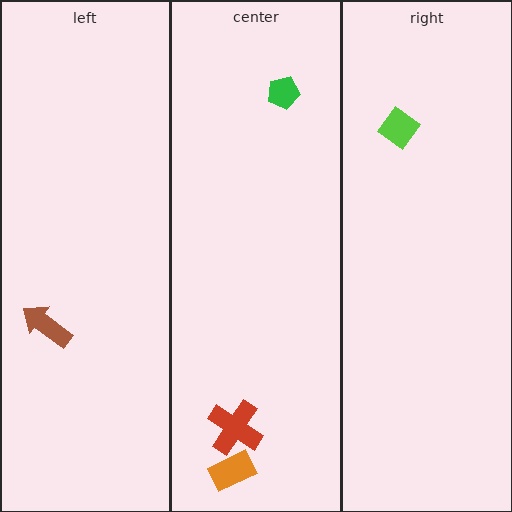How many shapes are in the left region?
1.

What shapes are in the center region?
The orange rectangle, the red cross, the green pentagon.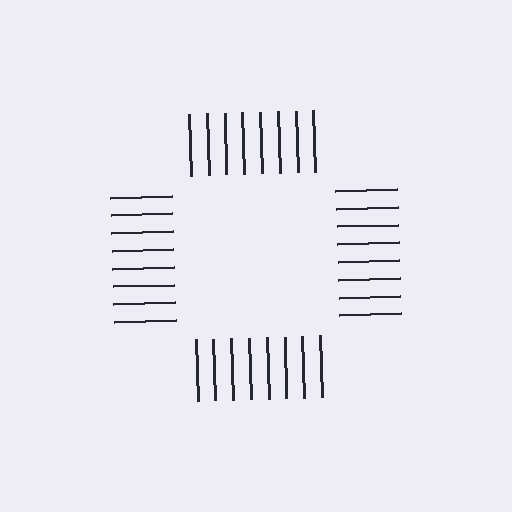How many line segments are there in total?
32 — 8 along each of the 4 edges.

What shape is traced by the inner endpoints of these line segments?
An illusory square — the line segments terminate on its edges but no continuous stroke is drawn.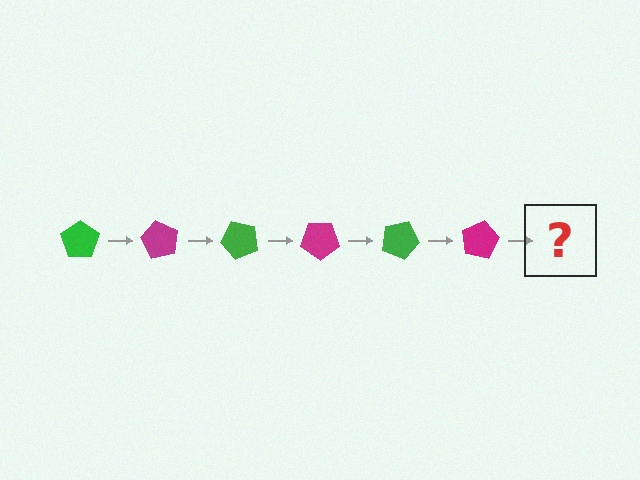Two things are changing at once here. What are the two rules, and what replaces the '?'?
The two rules are that it rotates 60 degrees each step and the color cycles through green and magenta. The '?' should be a green pentagon, rotated 360 degrees from the start.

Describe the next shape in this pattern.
It should be a green pentagon, rotated 360 degrees from the start.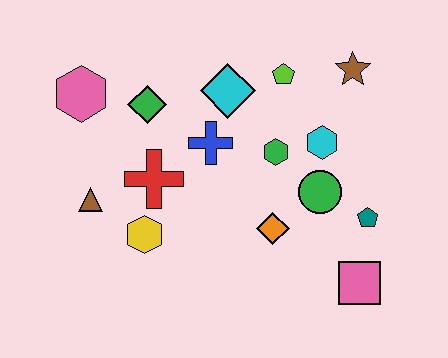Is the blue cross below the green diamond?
Yes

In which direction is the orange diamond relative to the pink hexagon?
The orange diamond is to the right of the pink hexagon.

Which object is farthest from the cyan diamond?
The pink square is farthest from the cyan diamond.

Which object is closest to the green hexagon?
The cyan hexagon is closest to the green hexagon.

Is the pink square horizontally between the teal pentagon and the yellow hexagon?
Yes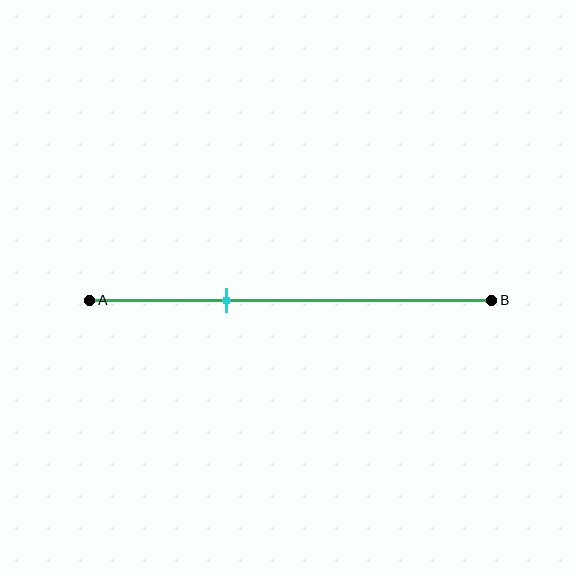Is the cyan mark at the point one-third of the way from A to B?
Yes, the mark is approximately at the one-third point.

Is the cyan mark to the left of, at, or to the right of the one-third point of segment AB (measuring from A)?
The cyan mark is approximately at the one-third point of segment AB.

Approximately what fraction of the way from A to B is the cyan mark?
The cyan mark is approximately 35% of the way from A to B.